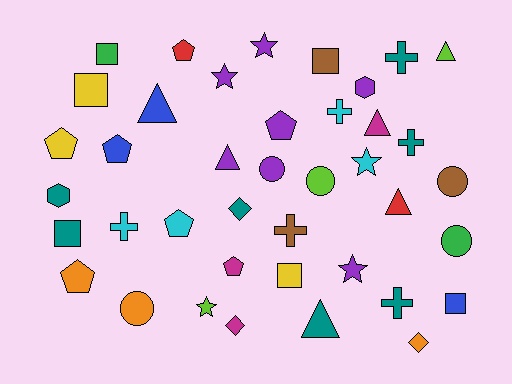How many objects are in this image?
There are 40 objects.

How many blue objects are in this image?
There are 3 blue objects.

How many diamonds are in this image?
There are 3 diamonds.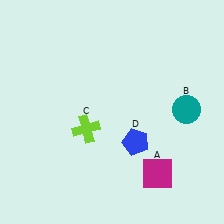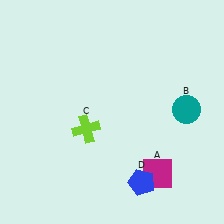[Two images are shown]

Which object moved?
The blue pentagon (D) moved down.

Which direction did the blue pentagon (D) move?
The blue pentagon (D) moved down.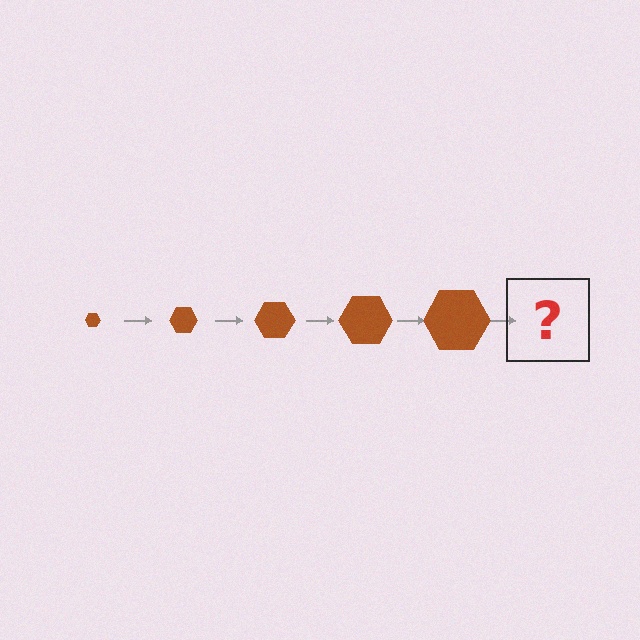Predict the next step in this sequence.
The next step is a brown hexagon, larger than the previous one.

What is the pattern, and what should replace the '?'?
The pattern is that the hexagon gets progressively larger each step. The '?' should be a brown hexagon, larger than the previous one.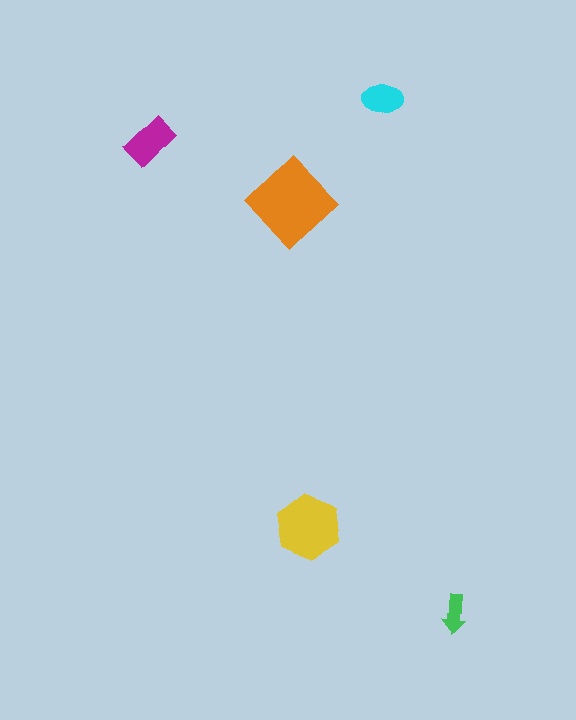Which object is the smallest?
The green arrow.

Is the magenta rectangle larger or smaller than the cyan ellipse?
Larger.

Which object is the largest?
The orange diamond.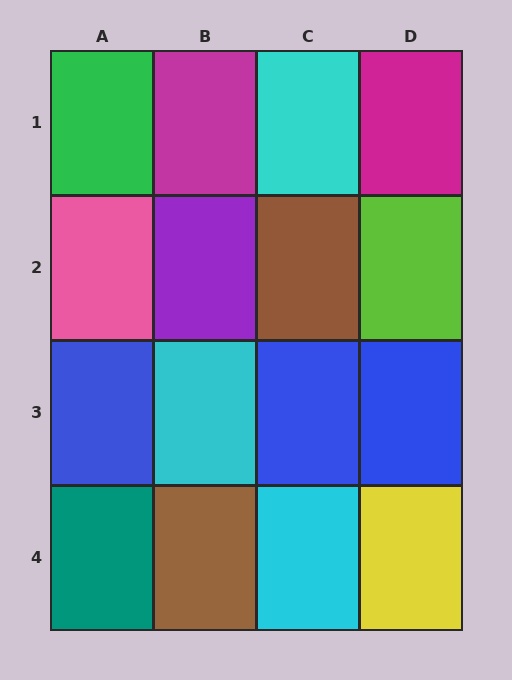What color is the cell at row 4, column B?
Brown.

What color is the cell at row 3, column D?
Blue.